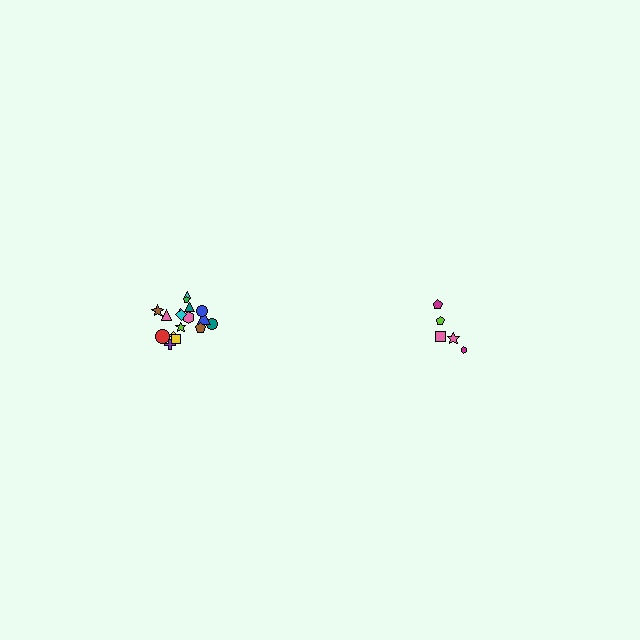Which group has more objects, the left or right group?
The left group.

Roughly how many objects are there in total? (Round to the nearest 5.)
Roughly 25 objects in total.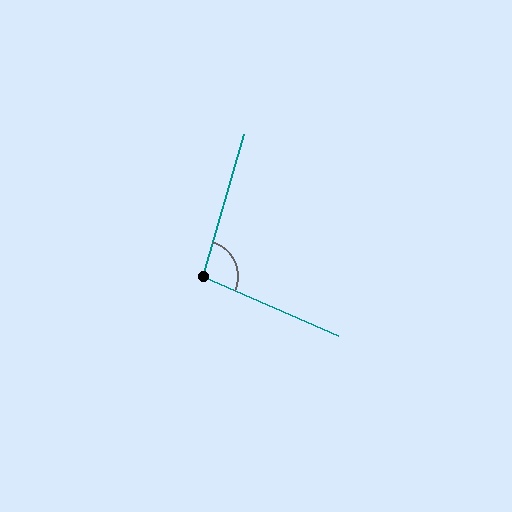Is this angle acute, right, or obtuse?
It is obtuse.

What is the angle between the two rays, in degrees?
Approximately 97 degrees.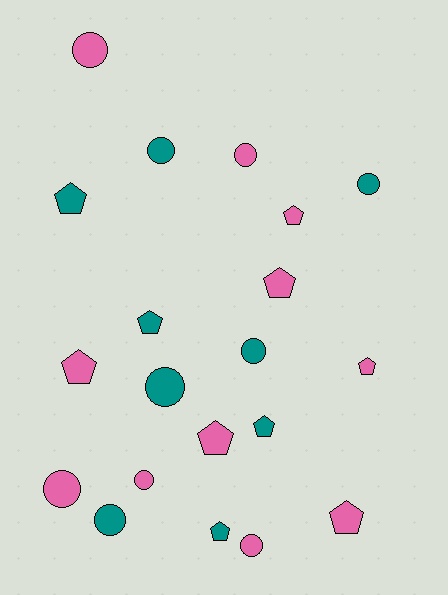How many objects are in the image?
There are 20 objects.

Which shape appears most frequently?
Pentagon, with 10 objects.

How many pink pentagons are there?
There are 6 pink pentagons.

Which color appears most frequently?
Pink, with 11 objects.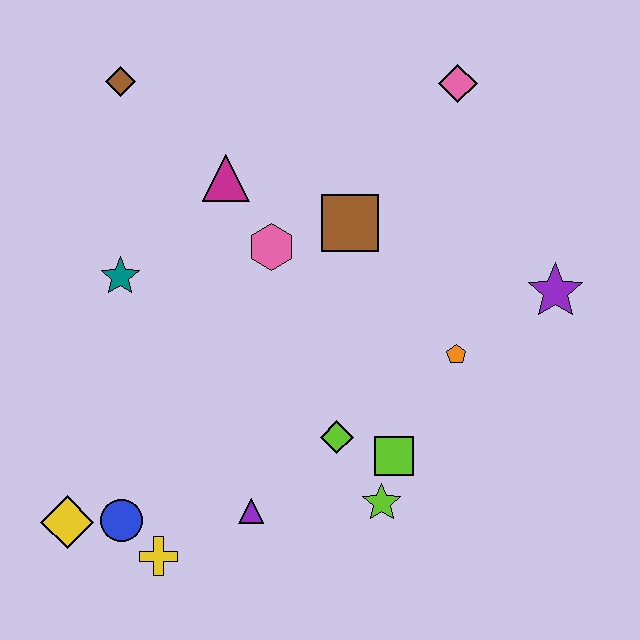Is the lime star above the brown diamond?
No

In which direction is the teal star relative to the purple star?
The teal star is to the left of the purple star.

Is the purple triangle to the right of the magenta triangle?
Yes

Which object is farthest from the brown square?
The yellow diamond is farthest from the brown square.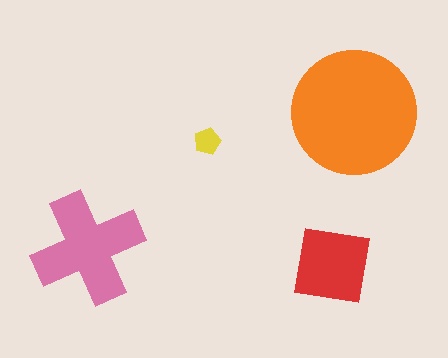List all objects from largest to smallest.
The orange circle, the pink cross, the red square, the yellow pentagon.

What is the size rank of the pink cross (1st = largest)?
2nd.